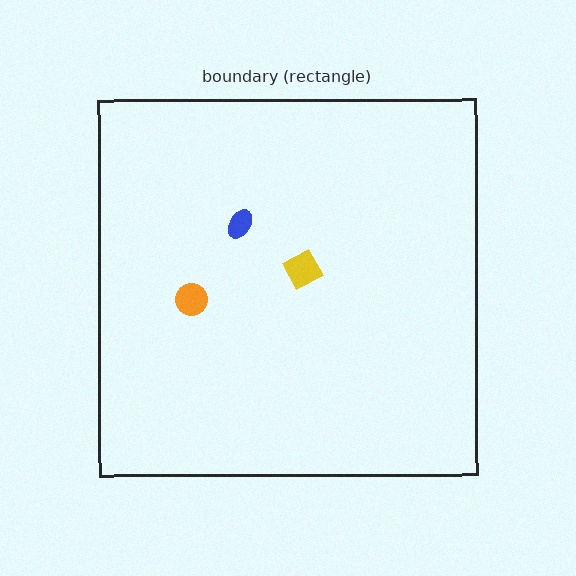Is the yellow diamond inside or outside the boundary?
Inside.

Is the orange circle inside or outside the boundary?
Inside.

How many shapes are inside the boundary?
3 inside, 0 outside.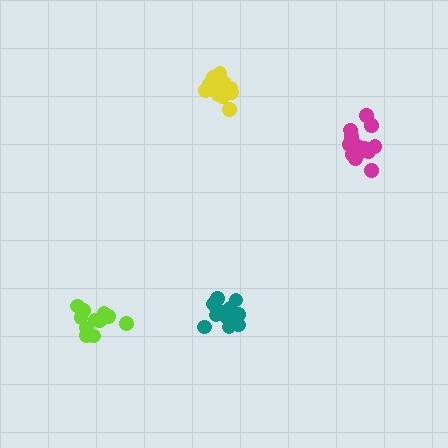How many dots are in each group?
Group 1: 15 dots, Group 2: 12 dots, Group 3: 16 dots, Group 4: 17 dots (60 total).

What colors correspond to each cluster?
The clusters are colored: teal, lime, yellow, magenta.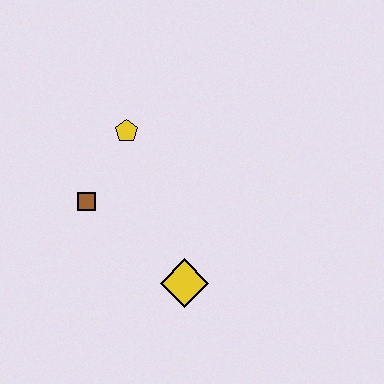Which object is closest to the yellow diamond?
The brown square is closest to the yellow diamond.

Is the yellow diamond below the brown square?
Yes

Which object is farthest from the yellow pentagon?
The yellow diamond is farthest from the yellow pentagon.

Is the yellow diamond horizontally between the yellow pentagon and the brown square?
No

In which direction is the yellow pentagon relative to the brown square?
The yellow pentagon is above the brown square.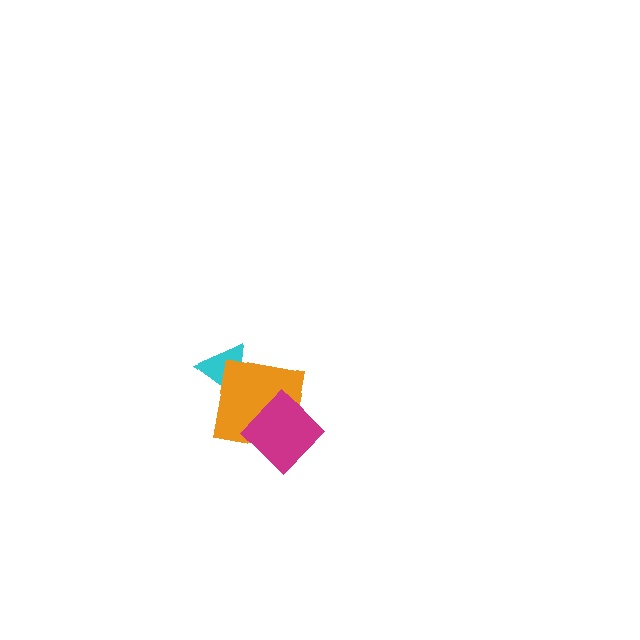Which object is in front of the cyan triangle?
The orange square is in front of the cyan triangle.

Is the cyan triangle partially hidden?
Yes, it is partially covered by another shape.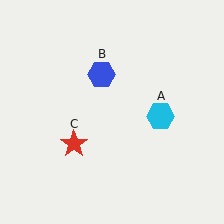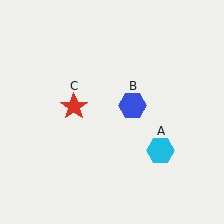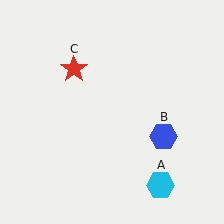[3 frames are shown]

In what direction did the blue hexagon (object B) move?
The blue hexagon (object B) moved down and to the right.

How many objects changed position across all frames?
3 objects changed position: cyan hexagon (object A), blue hexagon (object B), red star (object C).